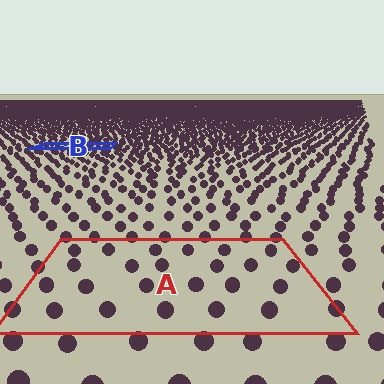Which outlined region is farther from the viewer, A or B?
Region B is farther from the viewer — the texture elements inside it appear smaller and more densely packed.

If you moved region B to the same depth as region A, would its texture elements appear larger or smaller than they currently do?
They would appear larger. At a closer depth, the same texture elements are projected at a bigger on-screen size.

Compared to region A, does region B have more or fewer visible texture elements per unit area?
Region B has more texture elements per unit area — they are packed more densely because it is farther away.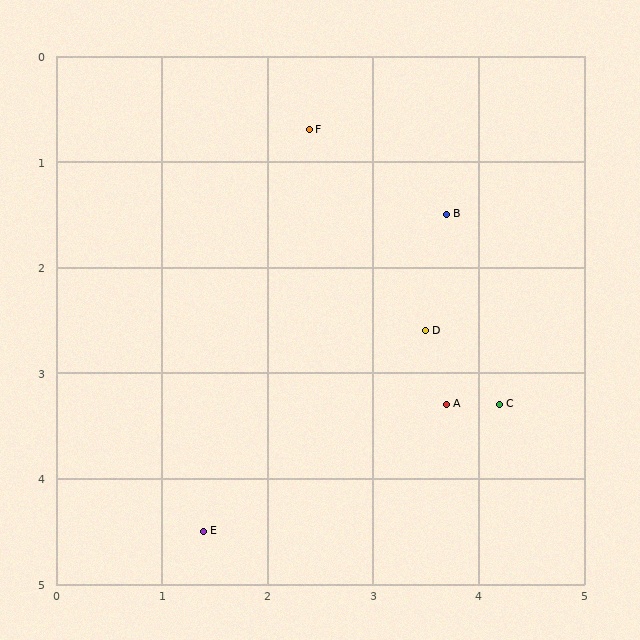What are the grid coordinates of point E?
Point E is at approximately (1.4, 4.5).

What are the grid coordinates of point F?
Point F is at approximately (2.4, 0.7).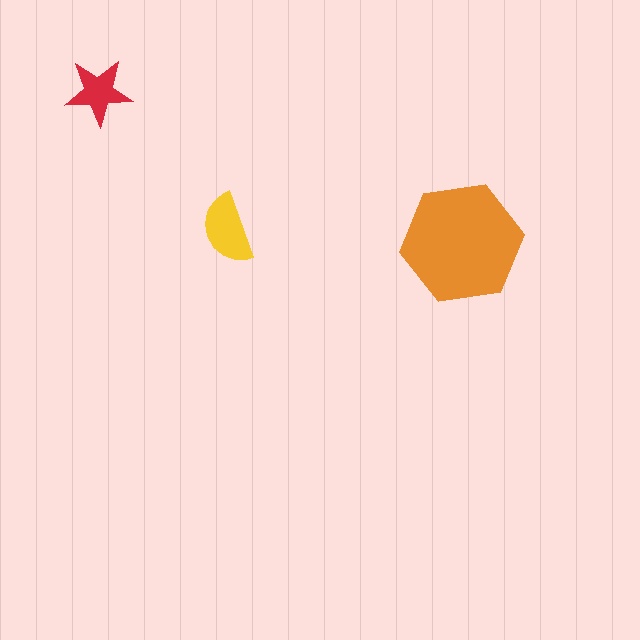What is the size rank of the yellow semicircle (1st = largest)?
2nd.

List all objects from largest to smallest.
The orange hexagon, the yellow semicircle, the red star.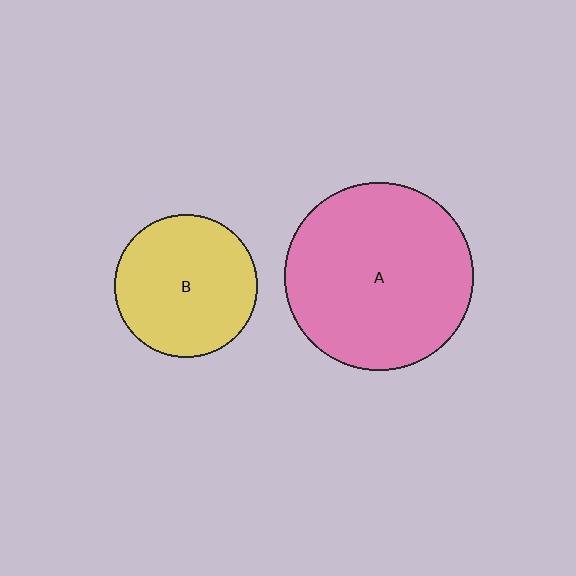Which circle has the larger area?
Circle A (pink).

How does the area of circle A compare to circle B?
Approximately 1.7 times.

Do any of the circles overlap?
No, none of the circles overlap.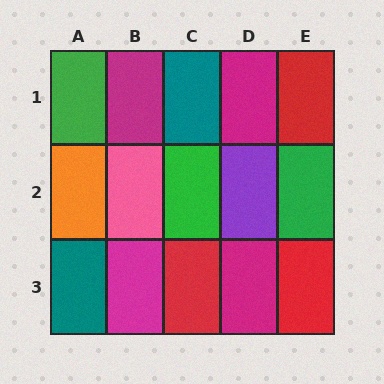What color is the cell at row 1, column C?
Teal.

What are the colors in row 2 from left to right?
Orange, pink, green, purple, green.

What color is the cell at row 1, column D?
Magenta.